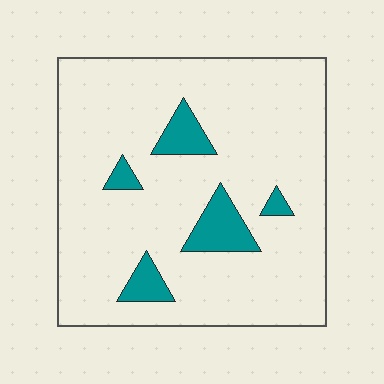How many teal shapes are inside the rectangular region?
5.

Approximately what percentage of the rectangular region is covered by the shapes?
Approximately 10%.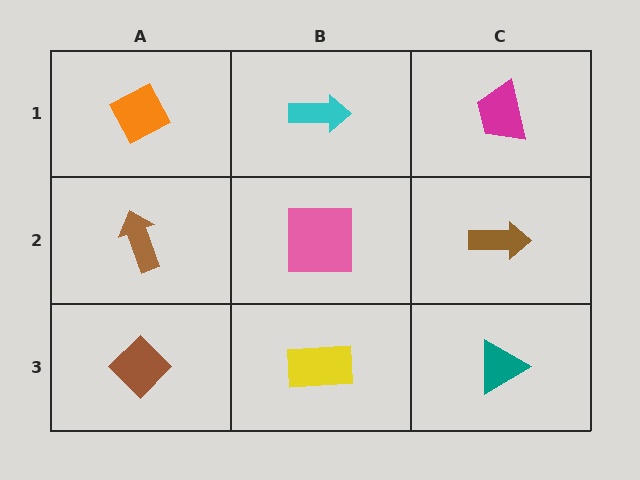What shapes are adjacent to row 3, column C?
A brown arrow (row 2, column C), a yellow rectangle (row 3, column B).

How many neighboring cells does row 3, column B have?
3.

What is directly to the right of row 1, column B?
A magenta trapezoid.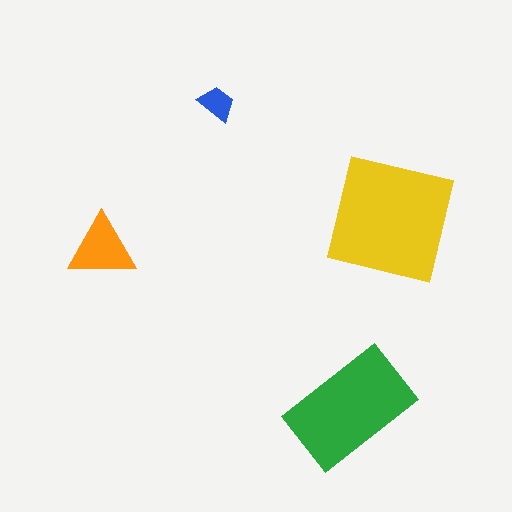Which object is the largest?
The yellow square.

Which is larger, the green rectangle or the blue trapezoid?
The green rectangle.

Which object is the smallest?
The blue trapezoid.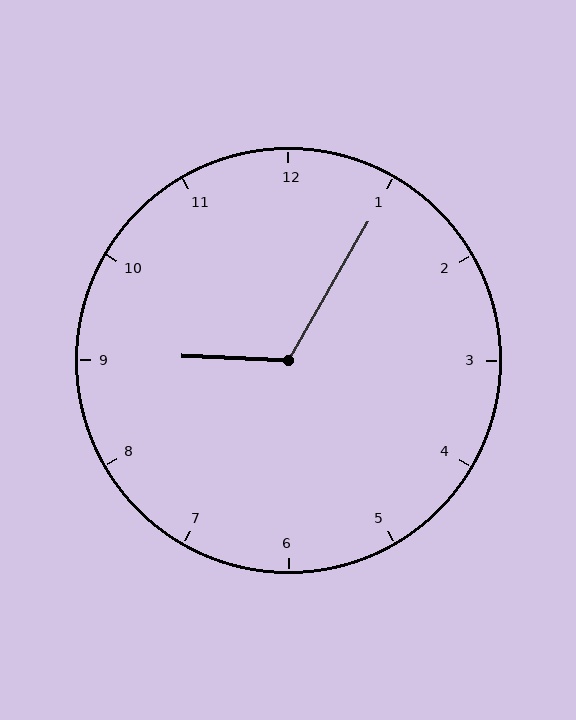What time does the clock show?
9:05.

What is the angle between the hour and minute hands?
Approximately 118 degrees.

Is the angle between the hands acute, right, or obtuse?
It is obtuse.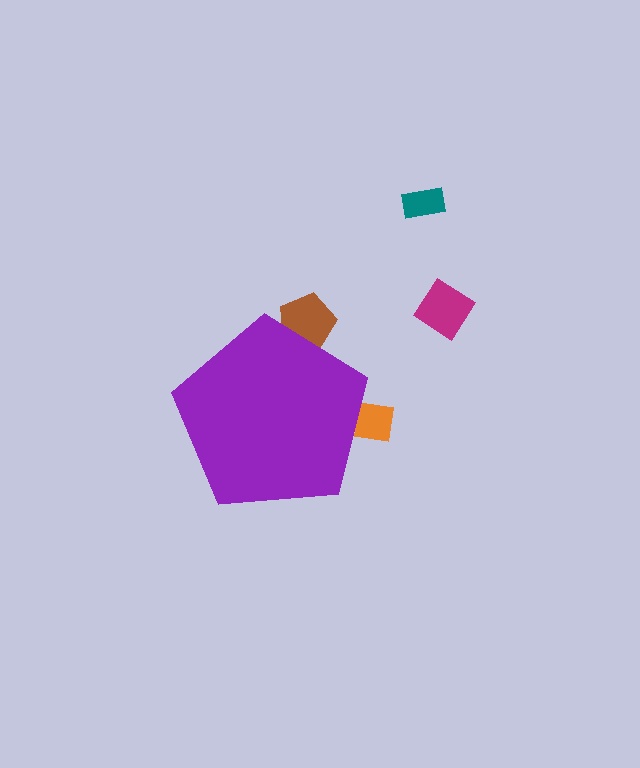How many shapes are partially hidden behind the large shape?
2 shapes are partially hidden.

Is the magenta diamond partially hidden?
No, the magenta diamond is fully visible.